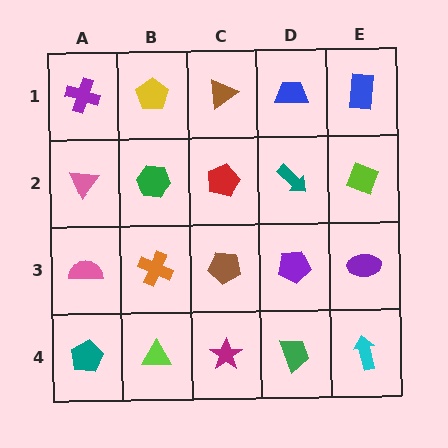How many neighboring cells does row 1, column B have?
3.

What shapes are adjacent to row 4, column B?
An orange cross (row 3, column B), a teal pentagon (row 4, column A), a magenta star (row 4, column C).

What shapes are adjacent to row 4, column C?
A brown pentagon (row 3, column C), a lime triangle (row 4, column B), a green trapezoid (row 4, column D).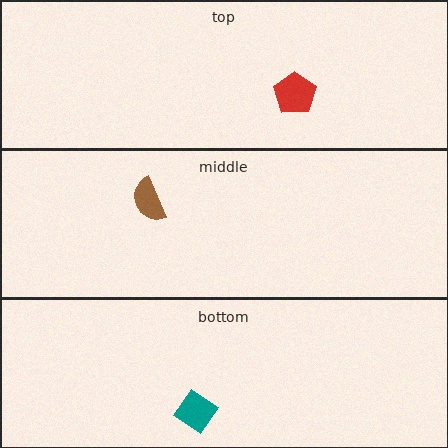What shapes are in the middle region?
The brown semicircle.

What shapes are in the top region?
The red pentagon.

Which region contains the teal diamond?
The bottom region.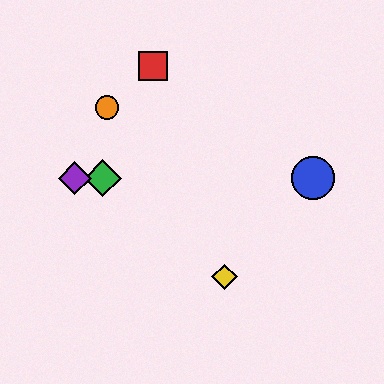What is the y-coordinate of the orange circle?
The orange circle is at y≈107.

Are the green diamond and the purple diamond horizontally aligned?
Yes, both are at y≈178.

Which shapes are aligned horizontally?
The blue circle, the green diamond, the purple diamond are aligned horizontally.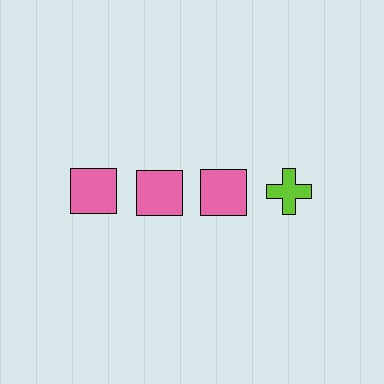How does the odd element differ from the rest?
It differs in both color (lime instead of pink) and shape (cross instead of square).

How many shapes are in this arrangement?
There are 4 shapes arranged in a grid pattern.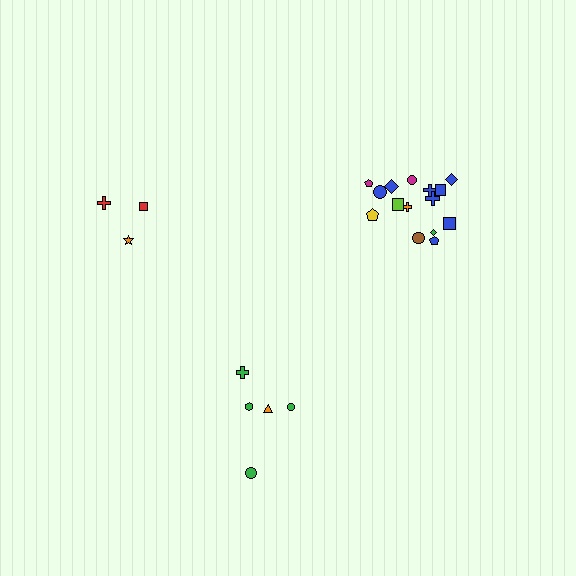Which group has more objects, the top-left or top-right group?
The top-right group.